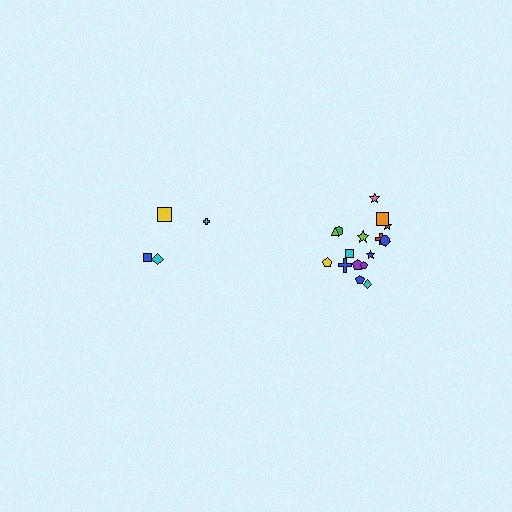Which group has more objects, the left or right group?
The right group.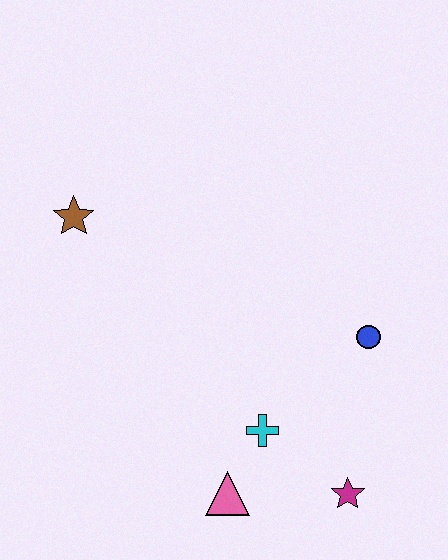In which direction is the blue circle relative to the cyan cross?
The blue circle is to the right of the cyan cross.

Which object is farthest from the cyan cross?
The brown star is farthest from the cyan cross.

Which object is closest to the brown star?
The cyan cross is closest to the brown star.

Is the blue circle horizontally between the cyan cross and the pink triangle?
No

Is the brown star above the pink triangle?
Yes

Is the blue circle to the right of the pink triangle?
Yes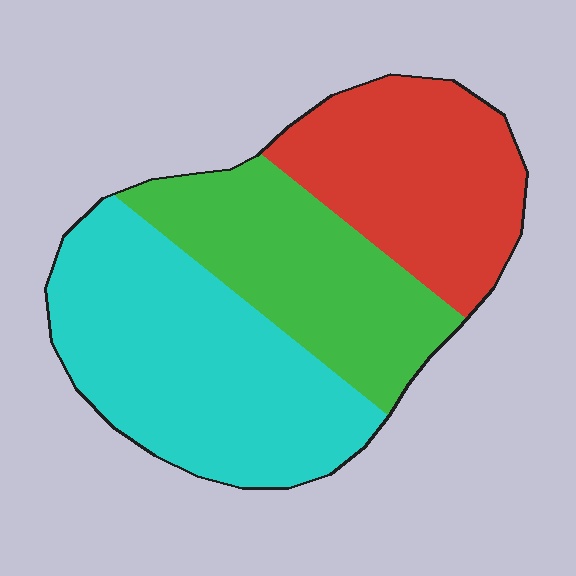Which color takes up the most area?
Cyan, at roughly 40%.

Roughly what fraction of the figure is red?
Red covers about 30% of the figure.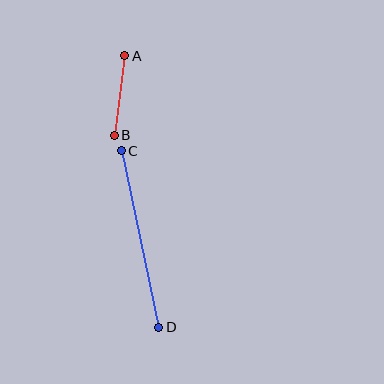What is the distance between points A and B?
The distance is approximately 80 pixels.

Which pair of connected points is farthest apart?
Points C and D are farthest apart.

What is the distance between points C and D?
The distance is approximately 181 pixels.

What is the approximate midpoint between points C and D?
The midpoint is at approximately (140, 239) pixels.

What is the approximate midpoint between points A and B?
The midpoint is at approximately (120, 95) pixels.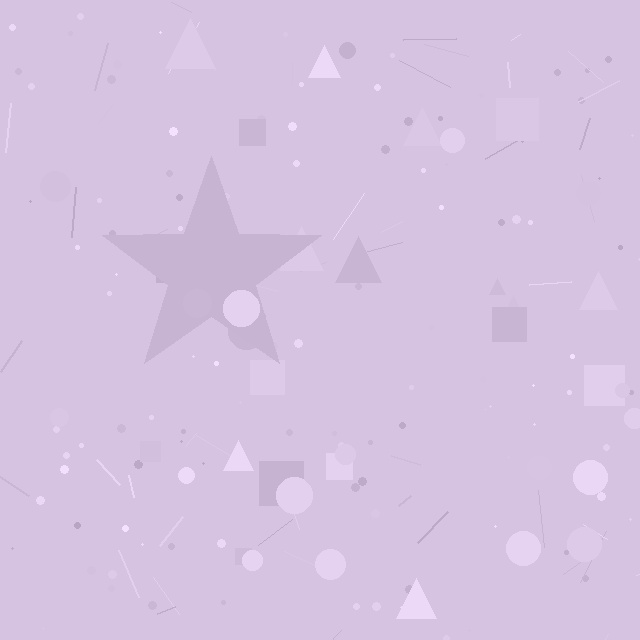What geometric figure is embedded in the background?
A star is embedded in the background.